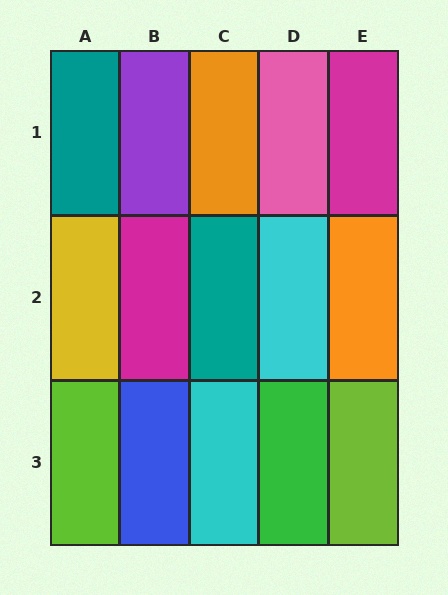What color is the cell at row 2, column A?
Yellow.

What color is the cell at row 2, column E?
Orange.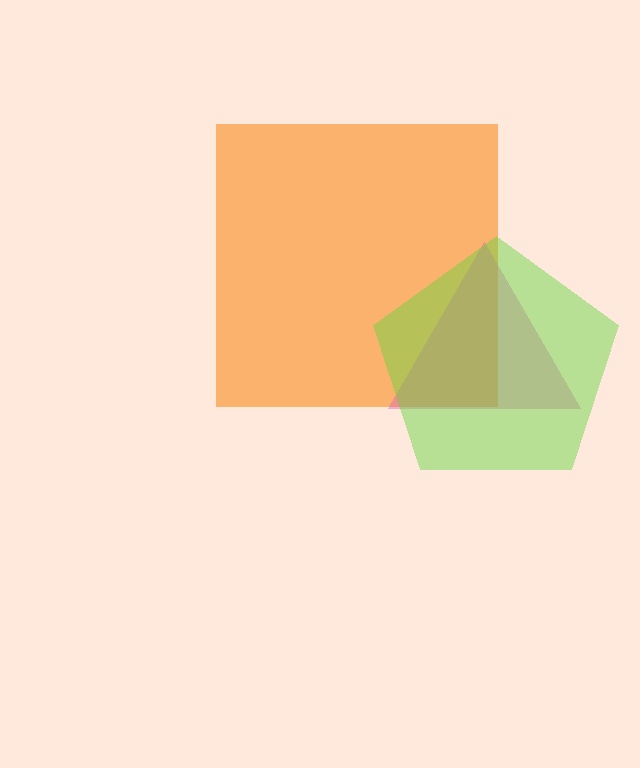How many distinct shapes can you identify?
There are 3 distinct shapes: an orange square, a pink triangle, a lime pentagon.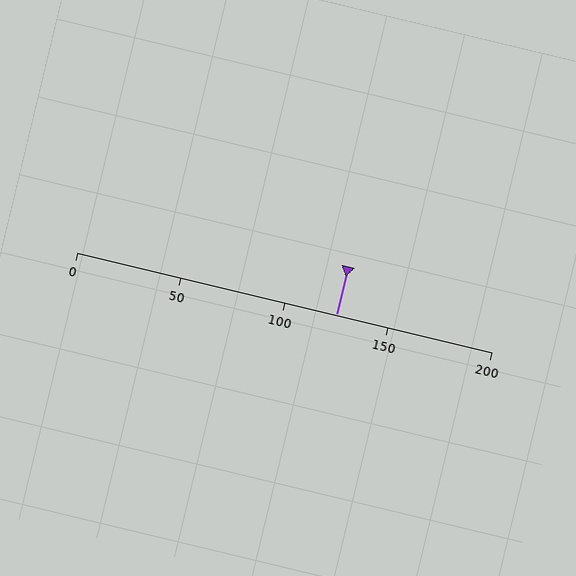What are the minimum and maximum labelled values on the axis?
The axis runs from 0 to 200.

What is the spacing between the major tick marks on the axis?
The major ticks are spaced 50 apart.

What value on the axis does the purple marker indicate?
The marker indicates approximately 125.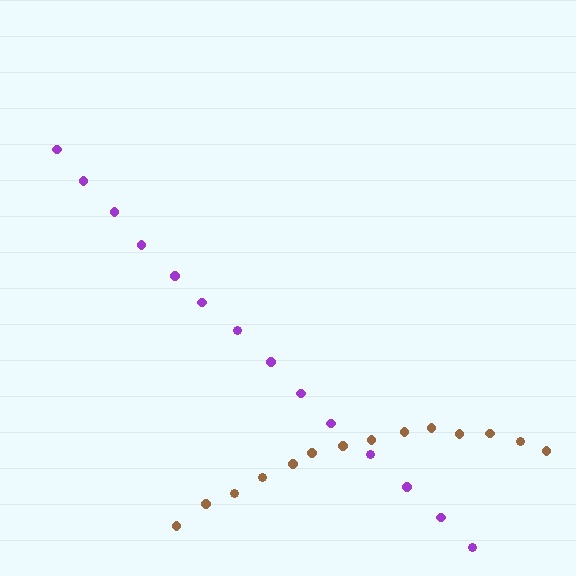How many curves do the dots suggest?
There are 2 distinct paths.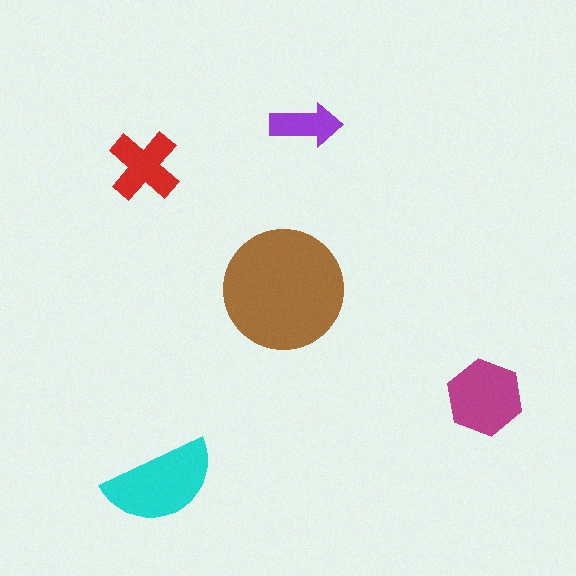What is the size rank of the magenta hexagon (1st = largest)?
3rd.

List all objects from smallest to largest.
The purple arrow, the red cross, the magenta hexagon, the cyan semicircle, the brown circle.